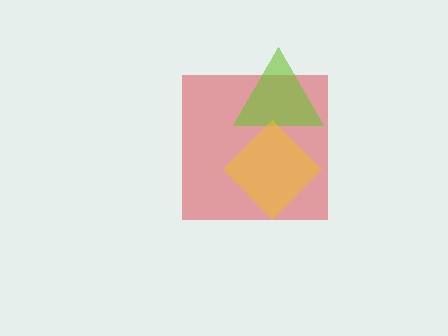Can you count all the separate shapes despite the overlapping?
Yes, there are 3 separate shapes.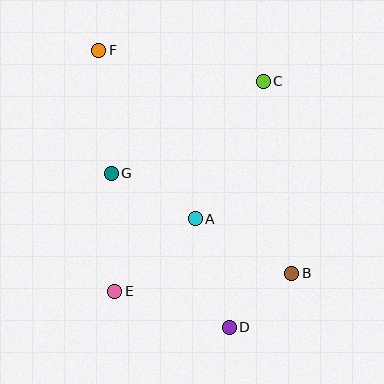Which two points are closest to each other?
Points B and D are closest to each other.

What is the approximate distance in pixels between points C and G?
The distance between C and G is approximately 177 pixels.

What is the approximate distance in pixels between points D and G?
The distance between D and G is approximately 194 pixels.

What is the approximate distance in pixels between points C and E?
The distance between C and E is approximately 257 pixels.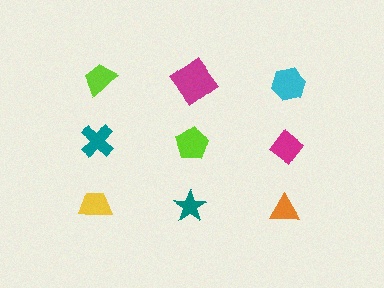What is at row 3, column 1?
A yellow trapezoid.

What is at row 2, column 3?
A magenta diamond.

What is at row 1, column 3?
A cyan hexagon.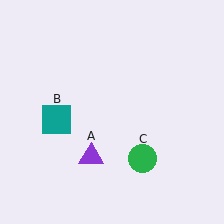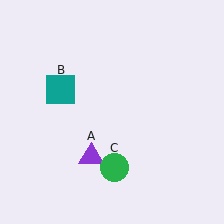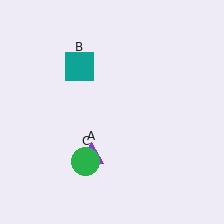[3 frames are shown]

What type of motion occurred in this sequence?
The teal square (object B), green circle (object C) rotated clockwise around the center of the scene.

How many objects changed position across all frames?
2 objects changed position: teal square (object B), green circle (object C).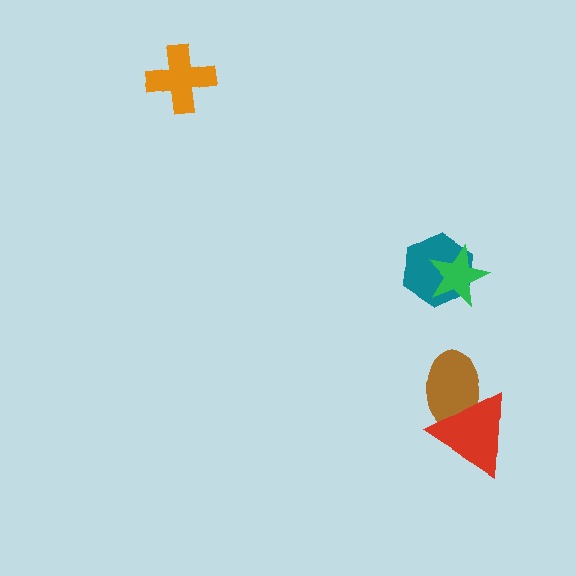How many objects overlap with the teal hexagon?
1 object overlaps with the teal hexagon.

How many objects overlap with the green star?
1 object overlaps with the green star.